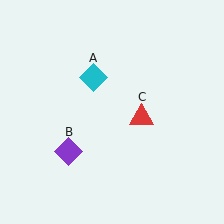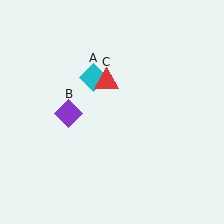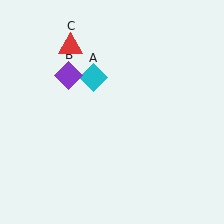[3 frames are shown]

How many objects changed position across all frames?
2 objects changed position: purple diamond (object B), red triangle (object C).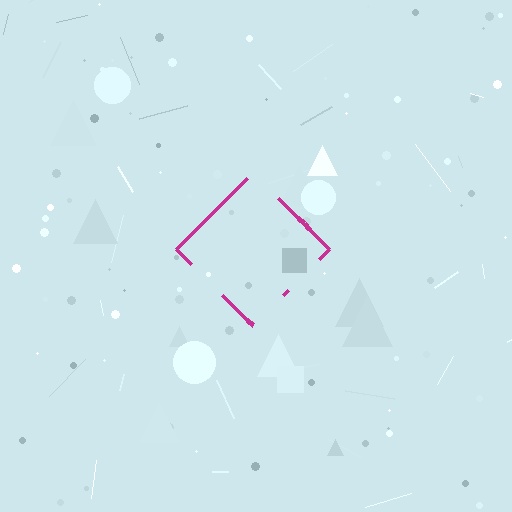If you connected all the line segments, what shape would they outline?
They would outline a diamond.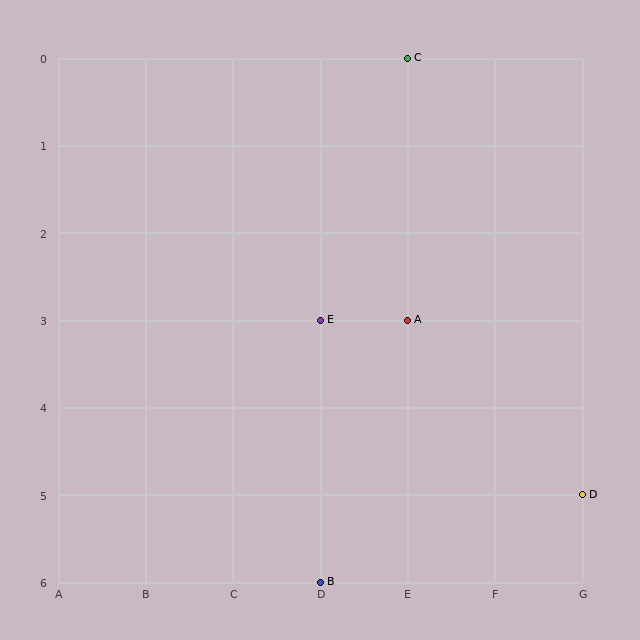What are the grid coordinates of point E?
Point E is at grid coordinates (D, 3).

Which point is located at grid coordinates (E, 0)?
Point C is at (E, 0).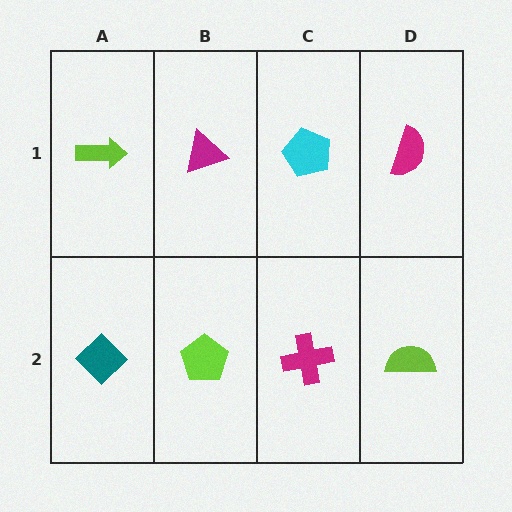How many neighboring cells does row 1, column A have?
2.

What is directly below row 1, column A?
A teal diamond.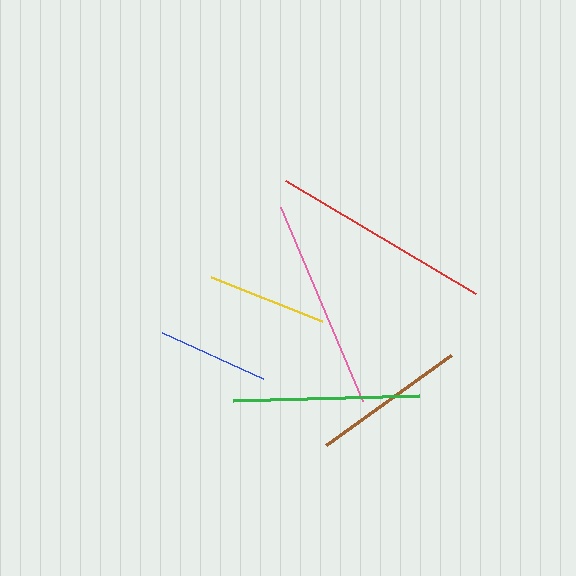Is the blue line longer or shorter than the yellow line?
The yellow line is longer than the blue line.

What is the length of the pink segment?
The pink segment is approximately 211 pixels long.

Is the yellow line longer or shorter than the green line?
The green line is longer than the yellow line.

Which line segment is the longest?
The red line is the longest at approximately 221 pixels.